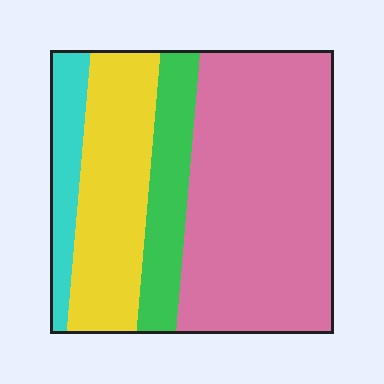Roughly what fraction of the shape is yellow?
Yellow takes up between a sixth and a third of the shape.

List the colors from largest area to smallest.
From largest to smallest: pink, yellow, green, cyan.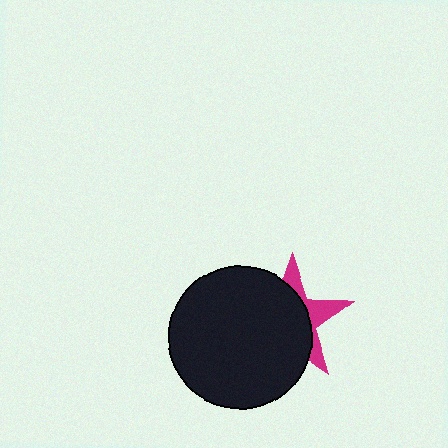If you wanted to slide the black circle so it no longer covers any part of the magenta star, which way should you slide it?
Slide it left — that is the most direct way to separate the two shapes.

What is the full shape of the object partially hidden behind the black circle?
The partially hidden object is a magenta star.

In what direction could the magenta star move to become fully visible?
The magenta star could move right. That would shift it out from behind the black circle entirely.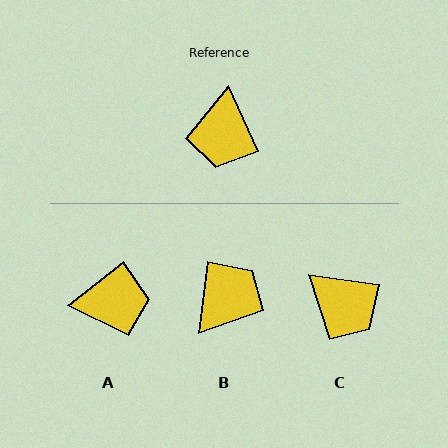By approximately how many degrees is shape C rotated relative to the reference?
Approximately 57 degrees counter-clockwise.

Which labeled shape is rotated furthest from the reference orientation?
B, about 149 degrees away.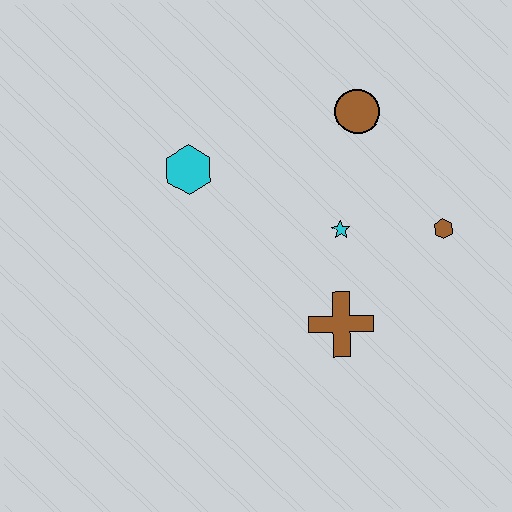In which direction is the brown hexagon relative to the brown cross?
The brown hexagon is to the right of the brown cross.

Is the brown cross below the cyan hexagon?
Yes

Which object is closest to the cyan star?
The brown cross is closest to the cyan star.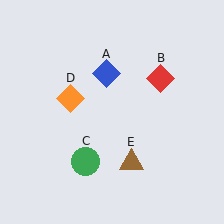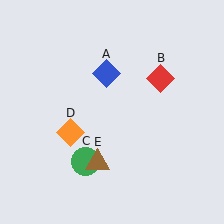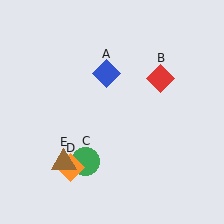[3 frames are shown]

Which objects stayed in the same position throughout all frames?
Blue diamond (object A) and red diamond (object B) and green circle (object C) remained stationary.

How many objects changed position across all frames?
2 objects changed position: orange diamond (object D), brown triangle (object E).